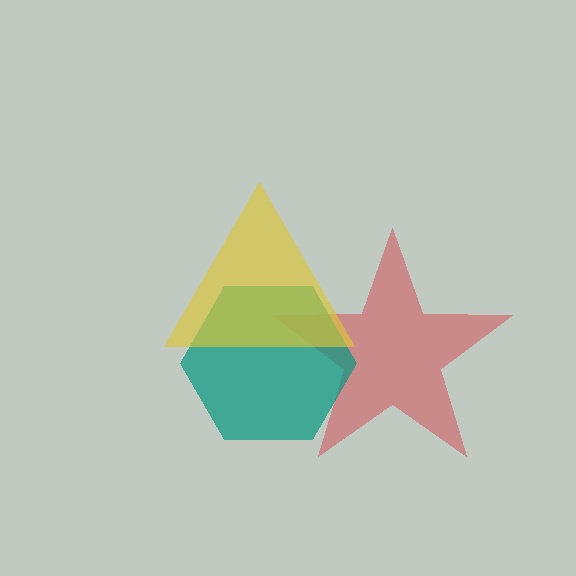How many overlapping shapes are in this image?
There are 3 overlapping shapes in the image.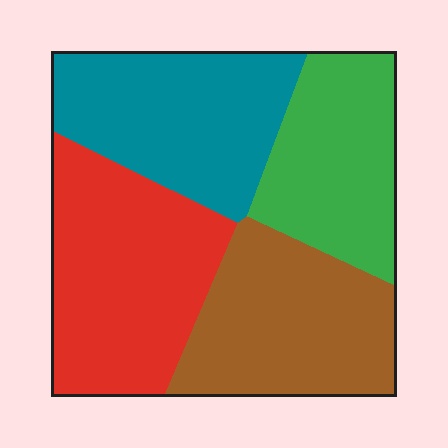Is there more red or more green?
Red.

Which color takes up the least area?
Green, at roughly 20%.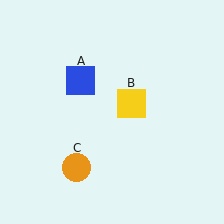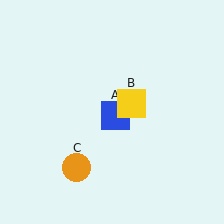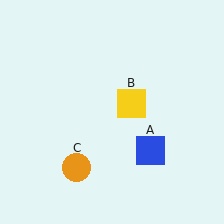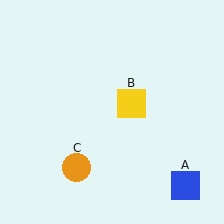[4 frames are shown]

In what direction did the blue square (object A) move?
The blue square (object A) moved down and to the right.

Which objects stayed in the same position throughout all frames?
Yellow square (object B) and orange circle (object C) remained stationary.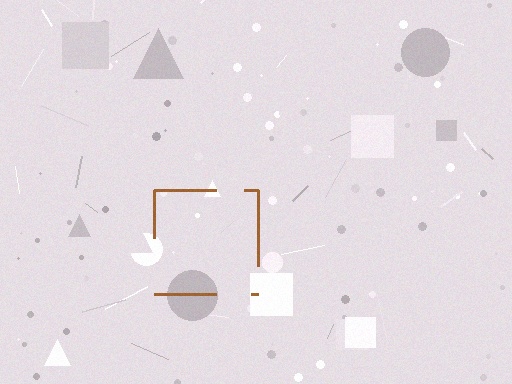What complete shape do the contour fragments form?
The contour fragments form a square.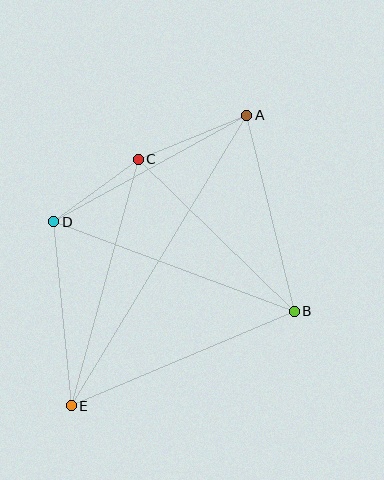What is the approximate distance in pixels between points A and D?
The distance between A and D is approximately 221 pixels.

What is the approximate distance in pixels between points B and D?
The distance between B and D is approximately 257 pixels.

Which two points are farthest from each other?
Points A and E are farthest from each other.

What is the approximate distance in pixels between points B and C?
The distance between B and C is approximately 218 pixels.